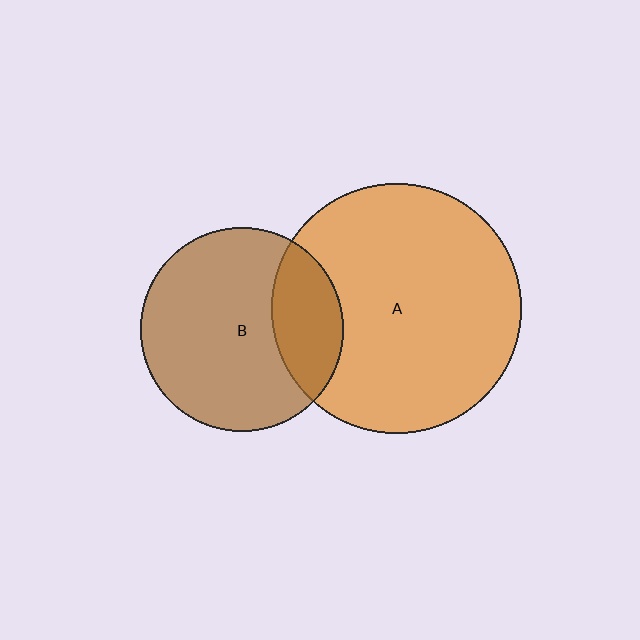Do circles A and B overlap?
Yes.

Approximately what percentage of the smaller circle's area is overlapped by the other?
Approximately 25%.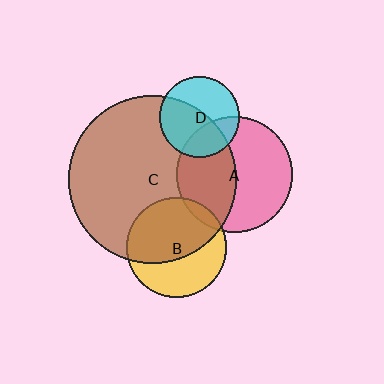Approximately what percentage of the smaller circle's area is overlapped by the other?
Approximately 45%.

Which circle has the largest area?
Circle C (brown).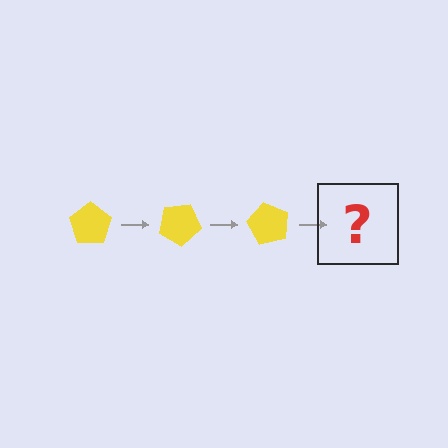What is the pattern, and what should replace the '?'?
The pattern is that the pentagon rotates 30 degrees each step. The '?' should be a yellow pentagon rotated 90 degrees.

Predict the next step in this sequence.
The next step is a yellow pentagon rotated 90 degrees.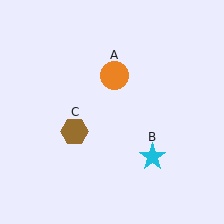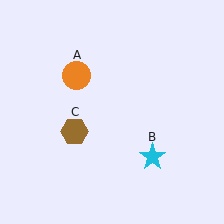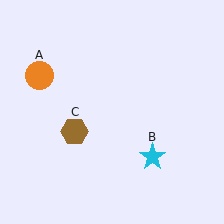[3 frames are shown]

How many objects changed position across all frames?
1 object changed position: orange circle (object A).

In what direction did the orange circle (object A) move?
The orange circle (object A) moved left.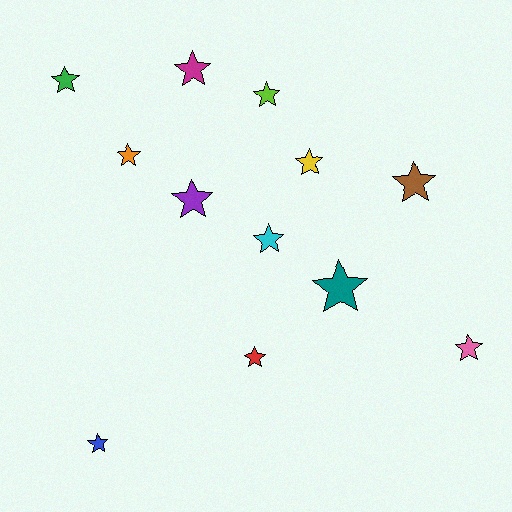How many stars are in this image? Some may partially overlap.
There are 12 stars.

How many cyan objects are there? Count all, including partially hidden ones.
There is 1 cyan object.